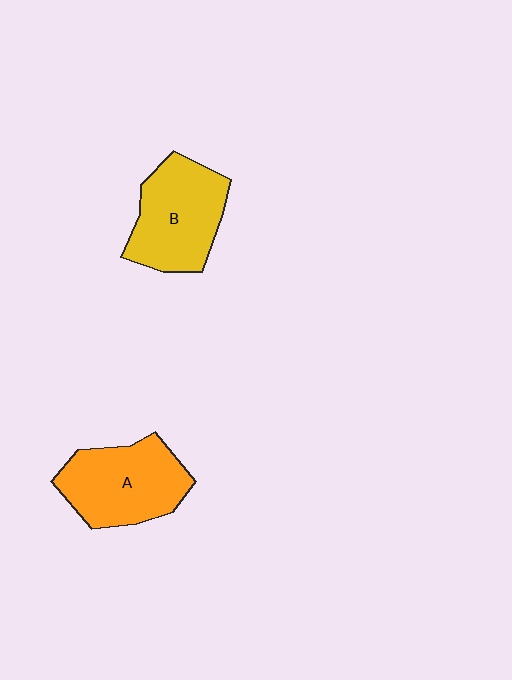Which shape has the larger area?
Shape A (orange).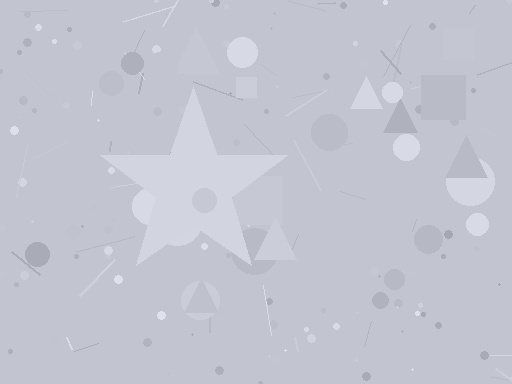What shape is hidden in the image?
A star is hidden in the image.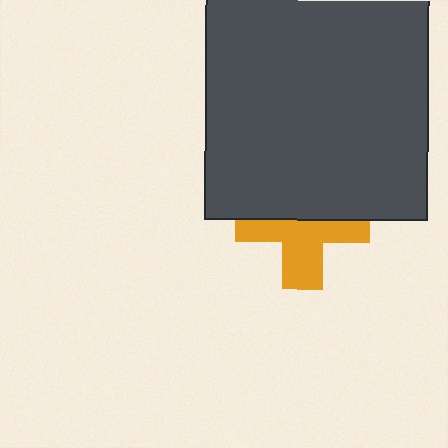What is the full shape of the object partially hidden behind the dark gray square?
The partially hidden object is an orange cross.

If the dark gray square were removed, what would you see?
You would see the complete orange cross.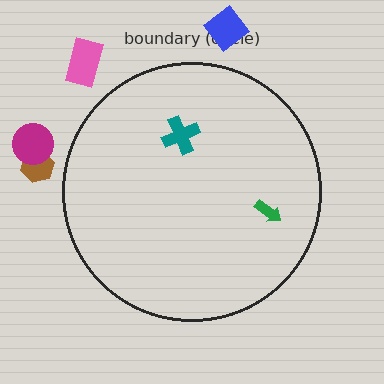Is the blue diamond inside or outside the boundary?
Outside.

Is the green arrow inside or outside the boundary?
Inside.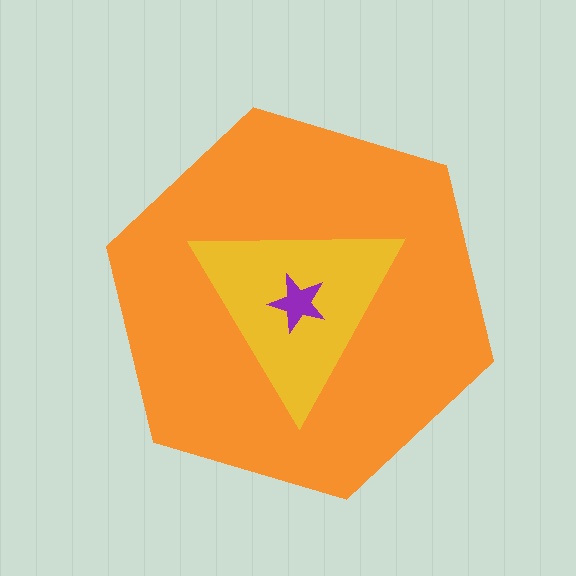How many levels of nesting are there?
3.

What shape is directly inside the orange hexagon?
The yellow triangle.